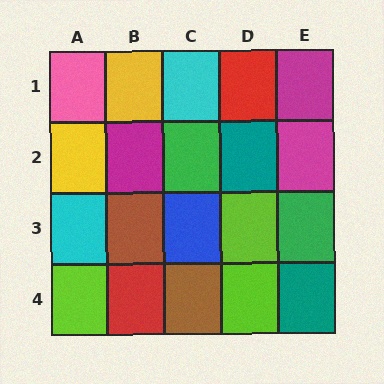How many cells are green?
2 cells are green.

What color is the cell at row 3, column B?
Brown.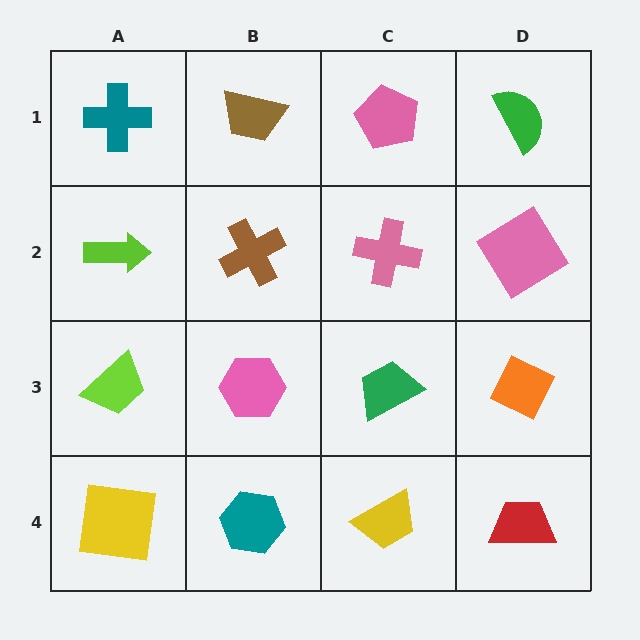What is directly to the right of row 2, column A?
A brown cross.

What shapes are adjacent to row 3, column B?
A brown cross (row 2, column B), a teal hexagon (row 4, column B), a lime trapezoid (row 3, column A), a green trapezoid (row 3, column C).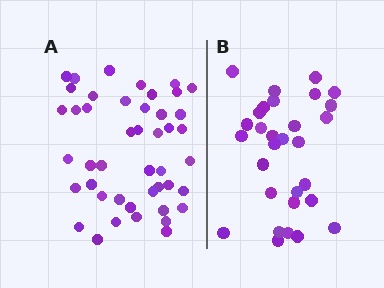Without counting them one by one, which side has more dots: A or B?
Region A (the left region) has more dots.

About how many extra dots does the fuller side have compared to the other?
Region A has approximately 15 more dots than region B.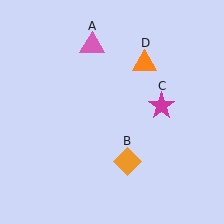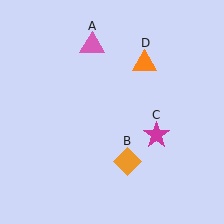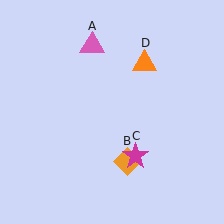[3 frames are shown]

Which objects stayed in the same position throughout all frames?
Pink triangle (object A) and orange diamond (object B) and orange triangle (object D) remained stationary.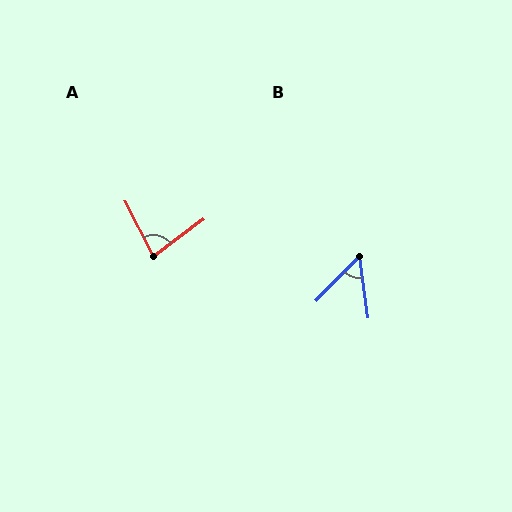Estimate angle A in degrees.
Approximately 81 degrees.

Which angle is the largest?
A, at approximately 81 degrees.